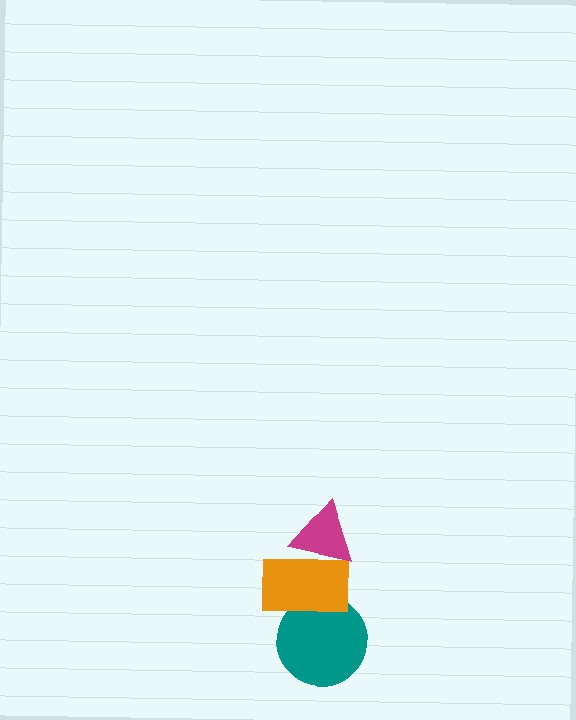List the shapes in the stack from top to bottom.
From top to bottom: the magenta triangle, the orange rectangle, the teal circle.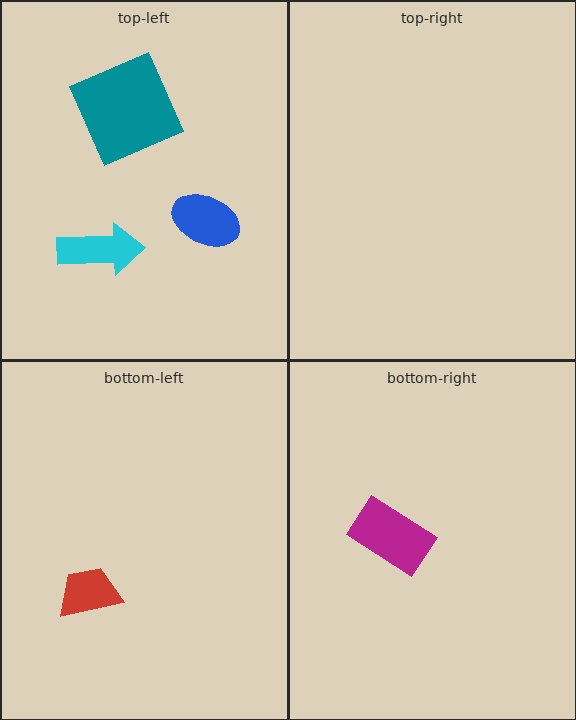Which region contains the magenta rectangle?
The bottom-right region.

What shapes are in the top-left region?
The cyan arrow, the teal square, the blue ellipse.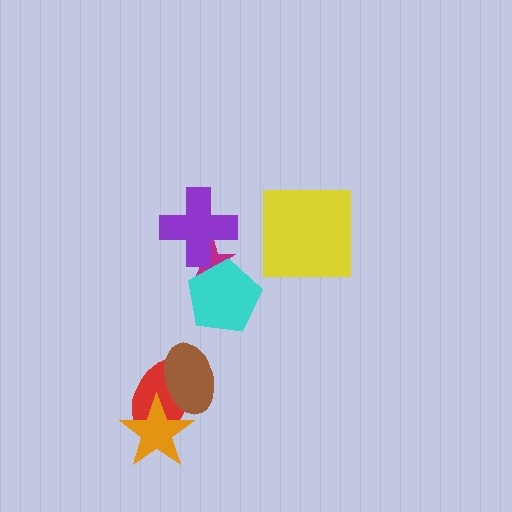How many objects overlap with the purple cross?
1 object overlaps with the purple cross.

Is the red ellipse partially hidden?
Yes, it is partially covered by another shape.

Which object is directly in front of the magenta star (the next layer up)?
The cyan pentagon is directly in front of the magenta star.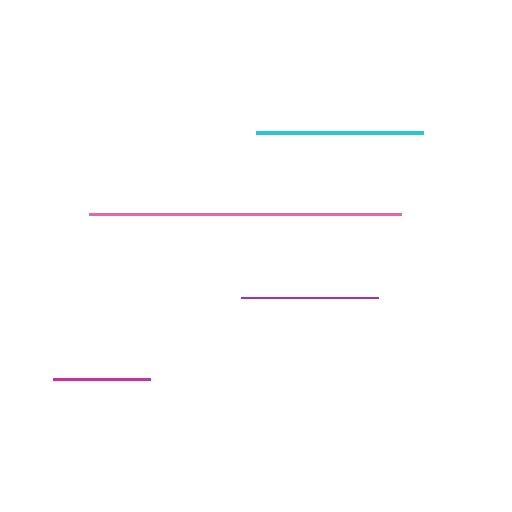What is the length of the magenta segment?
The magenta segment is approximately 97 pixels long.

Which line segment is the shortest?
The magenta line is the shortest at approximately 97 pixels.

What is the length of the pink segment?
The pink segment is approximately 312 pixels long.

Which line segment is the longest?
The pink line is the longest at approximately 312 pixels.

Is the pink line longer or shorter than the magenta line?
The pink line is longer than the magenta line.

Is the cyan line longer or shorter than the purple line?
The cyan line is longer than the purple line.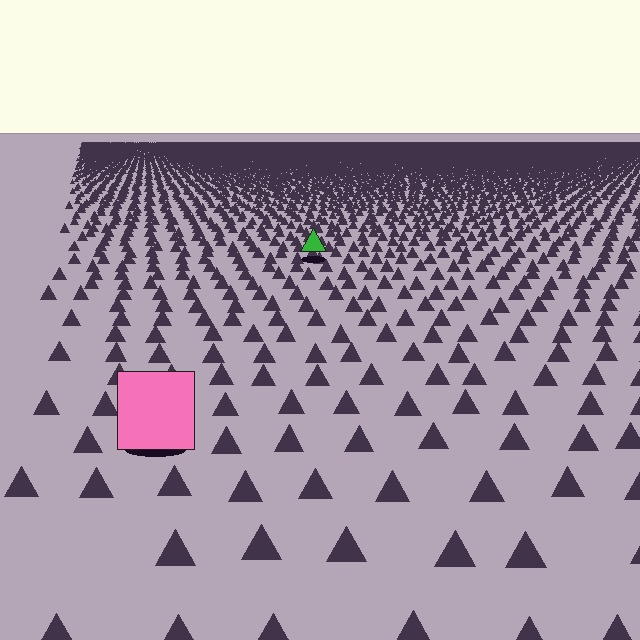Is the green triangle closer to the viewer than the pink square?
No. The pink square is closer — you can tell from the texture gradient: the ground texture is coarser near it.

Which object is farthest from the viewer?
The green triangle is farthest from the viewer. It appears smaller and the ground texture around it is denser.